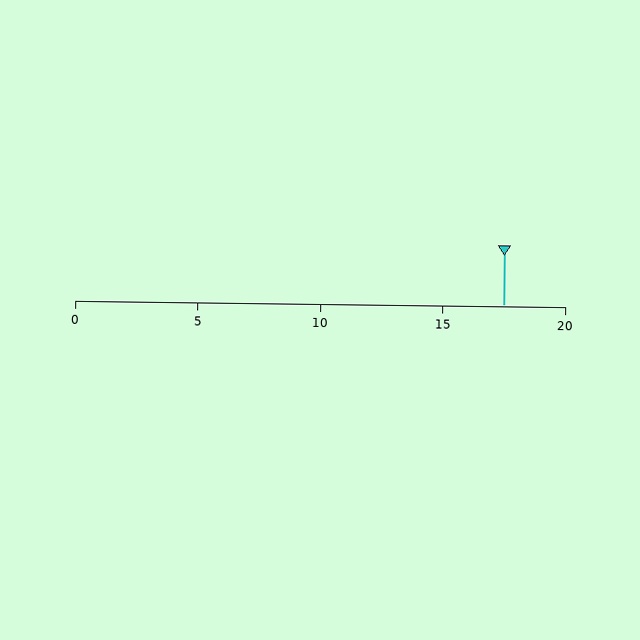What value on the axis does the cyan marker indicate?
The marker indicates approximately 17.5.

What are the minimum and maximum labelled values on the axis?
The axis runs from 0 to 20.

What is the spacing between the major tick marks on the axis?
The major ticks are spaced 5 apart.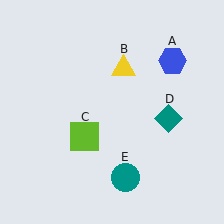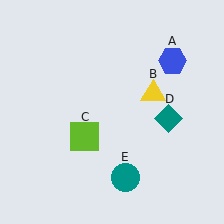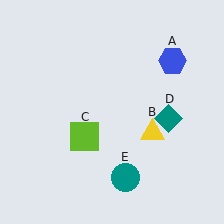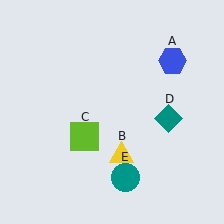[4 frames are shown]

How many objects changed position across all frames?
1 object changed position: yellow triangle (object B).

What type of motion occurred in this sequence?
The yellow triangle (object B) rotated clockwise around the center of the scene.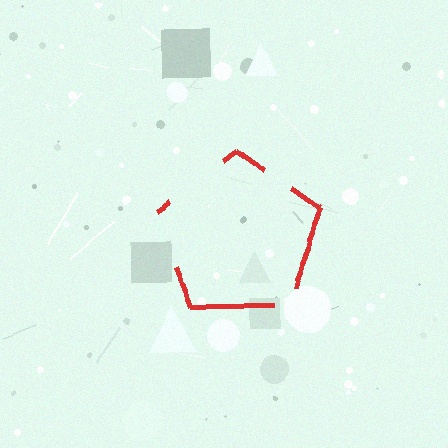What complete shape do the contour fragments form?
The contour fragments form a pentagon.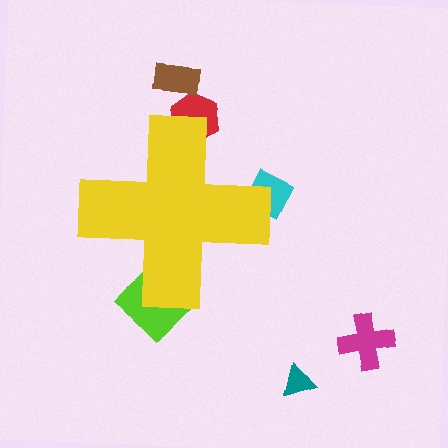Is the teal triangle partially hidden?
No, the teal triangle is fully visible.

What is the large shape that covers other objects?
A yellow cross.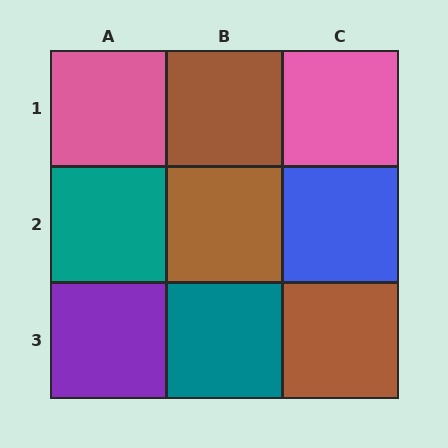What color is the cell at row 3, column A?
Purple.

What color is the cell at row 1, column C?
Pink.